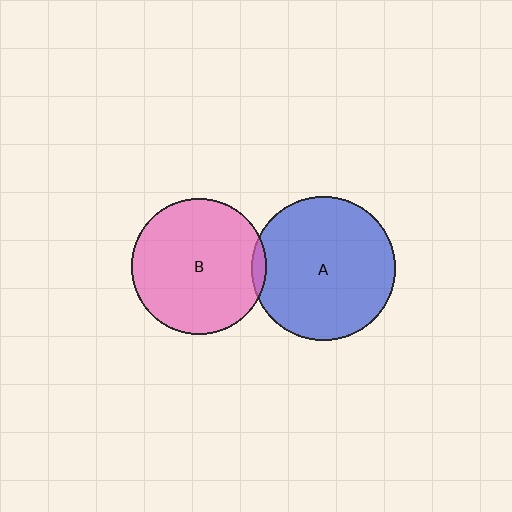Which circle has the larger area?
Circle A (blue).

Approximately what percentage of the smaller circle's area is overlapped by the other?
Approximately 5%.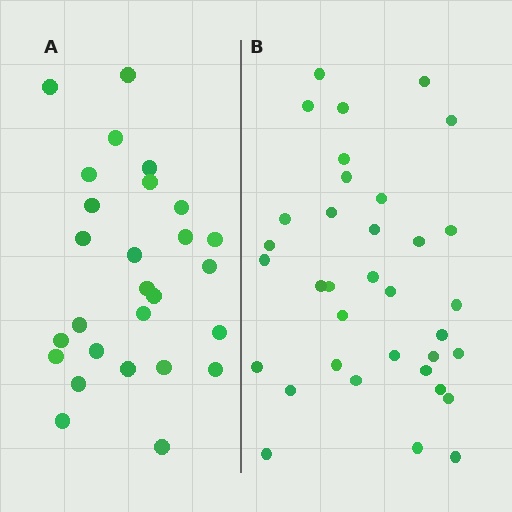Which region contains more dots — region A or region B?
Region B (the right region) has more dots.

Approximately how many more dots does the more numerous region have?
Region B has roughly 8 or so more dots than region A.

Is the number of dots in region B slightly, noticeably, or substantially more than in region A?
Region B has noticeably more, but not dramatically so. The ratio is roughly 1.3 to 1.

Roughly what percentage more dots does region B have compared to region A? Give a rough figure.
About 30% more.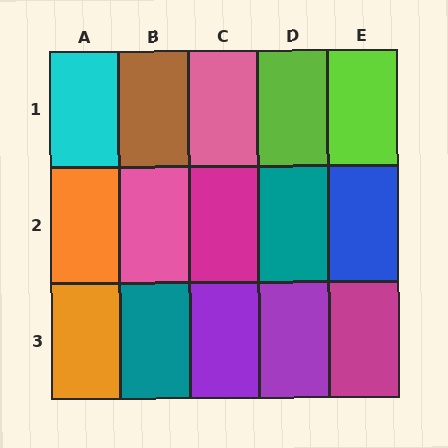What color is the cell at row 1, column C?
Pink.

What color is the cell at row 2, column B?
Pink.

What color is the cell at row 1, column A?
Cyan.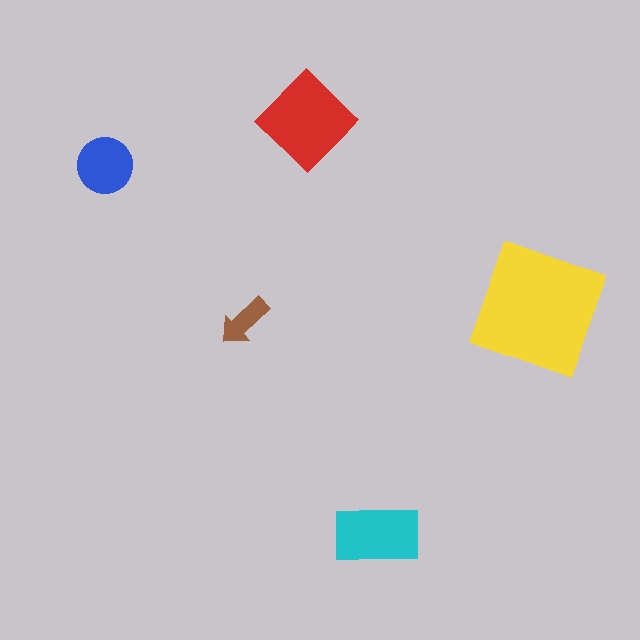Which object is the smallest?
The brown arrow.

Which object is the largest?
The yellow square.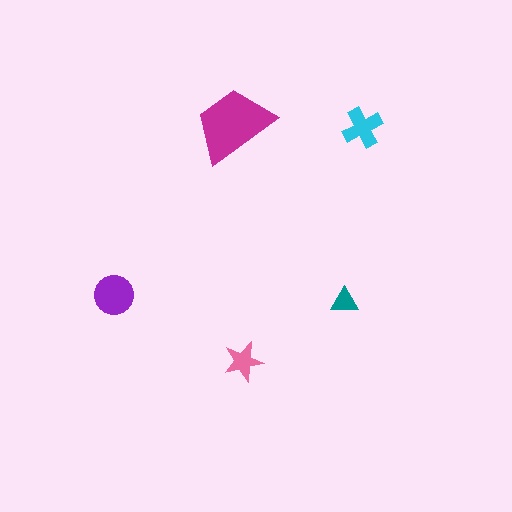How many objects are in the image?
There are 5 objects in the image.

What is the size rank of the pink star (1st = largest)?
4th.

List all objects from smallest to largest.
The teal triangle, the pink star, the cyan cross, the purple circle, the magenta trapezoid.